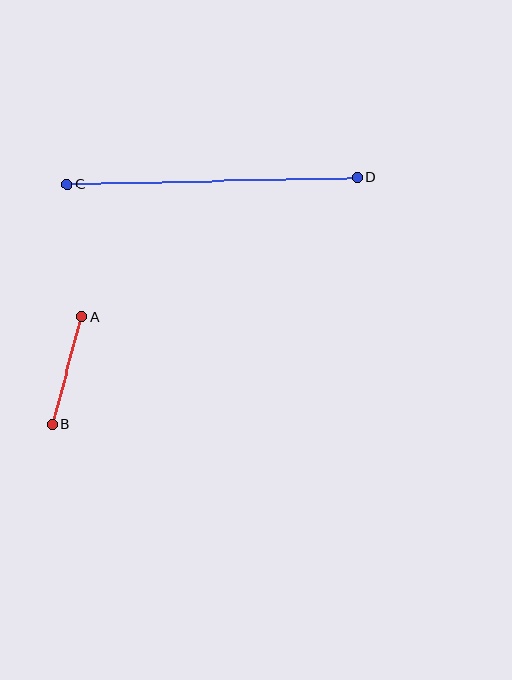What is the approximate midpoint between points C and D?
The midpoint is at approximately (212, 181) pixels.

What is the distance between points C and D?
The distance is approximately 291 pixels.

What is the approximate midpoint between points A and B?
The midpoint is at approximately (67, 371) pixels.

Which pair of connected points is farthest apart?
Points C and D are farthest apart.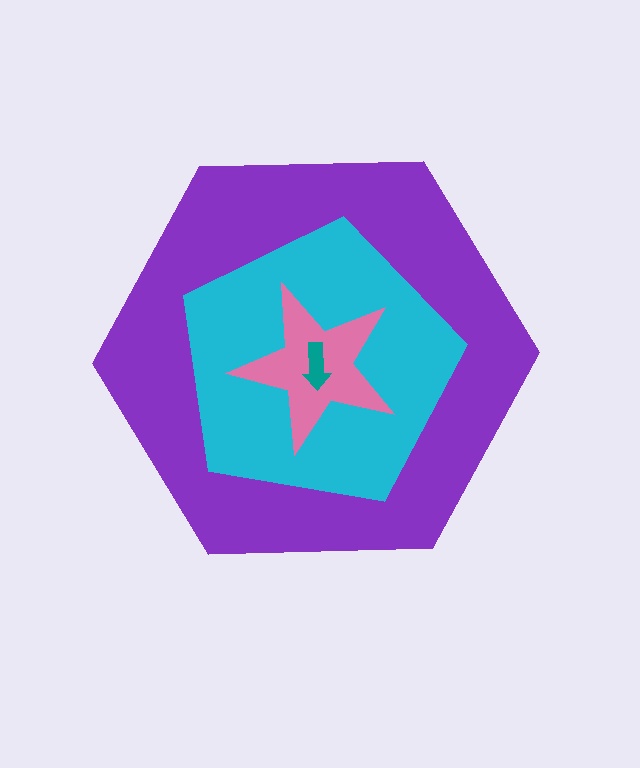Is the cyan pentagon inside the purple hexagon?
Yes.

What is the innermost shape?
The teal arrow.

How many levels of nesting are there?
4.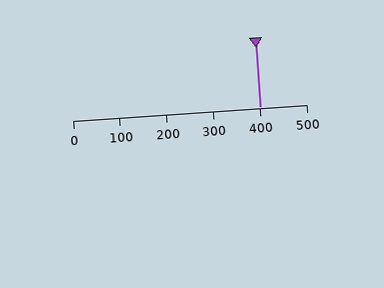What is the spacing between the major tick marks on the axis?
The major ticks are spaced 100 apart.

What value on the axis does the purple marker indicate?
The marker indicates approximately 400.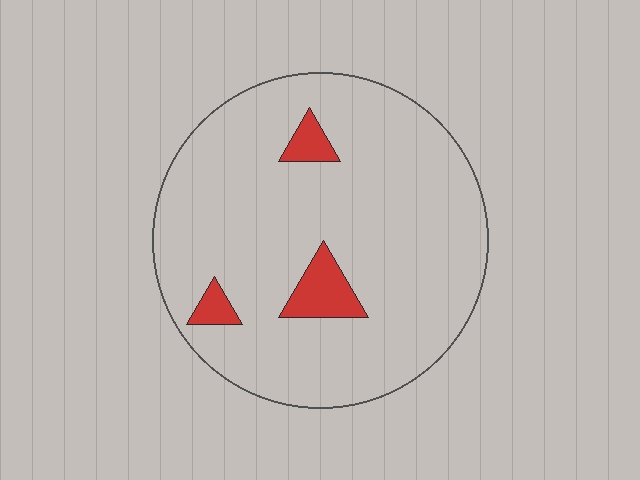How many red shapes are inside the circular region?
3.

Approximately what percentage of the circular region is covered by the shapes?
Approximately 10%.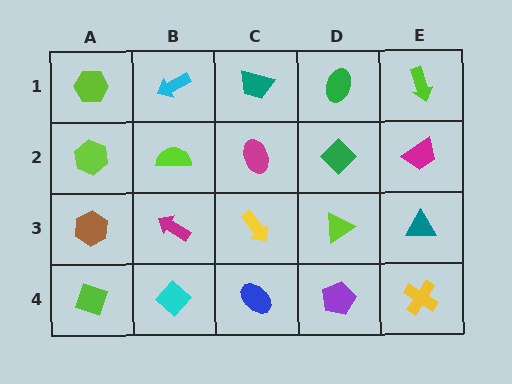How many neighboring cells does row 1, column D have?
3.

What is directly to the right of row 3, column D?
A teal triangle.